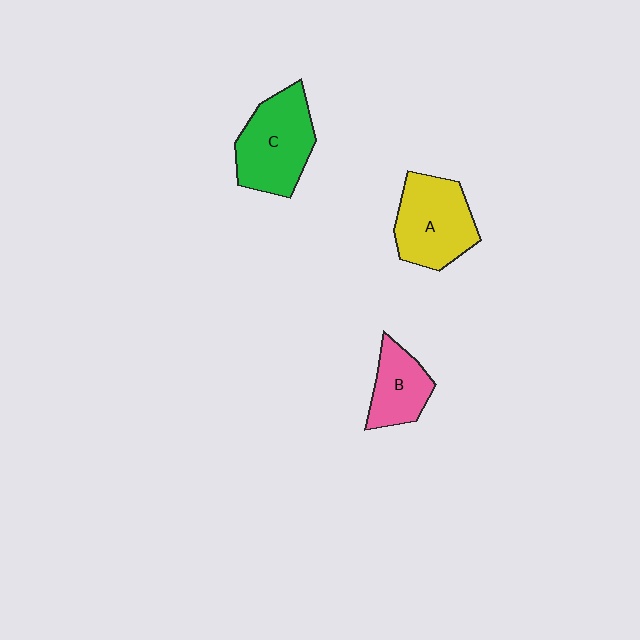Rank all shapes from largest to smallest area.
From largest to smallest: C (green), A (yellow), B (pink).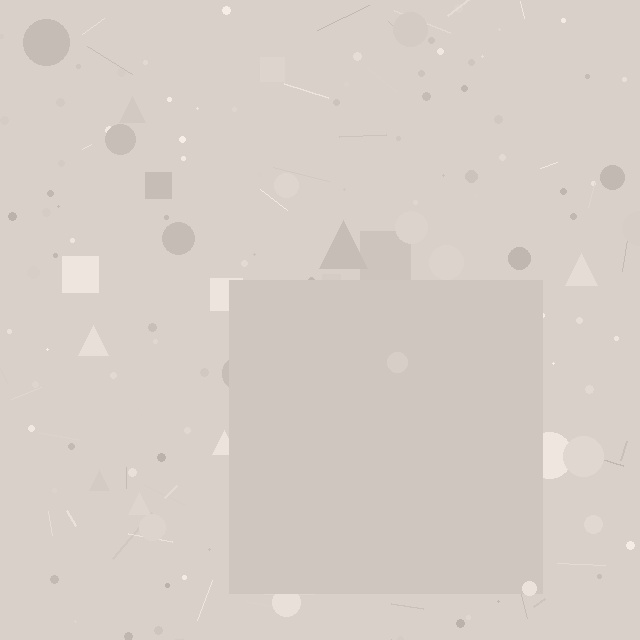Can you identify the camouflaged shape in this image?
The camouflaged shape is a square.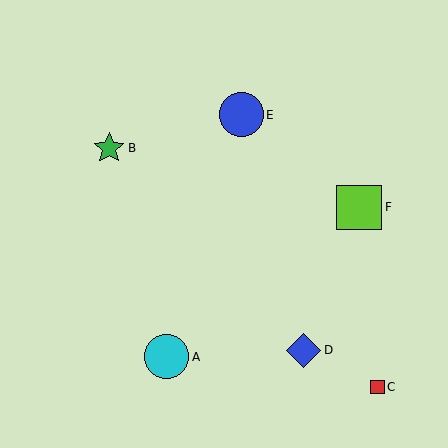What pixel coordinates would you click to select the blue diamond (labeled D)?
Click at (304, 350) to select the blue diamond D.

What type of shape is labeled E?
Shape E is a blue circle.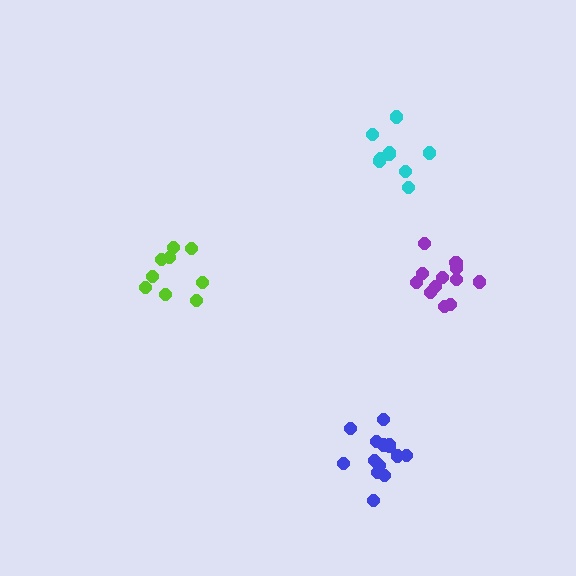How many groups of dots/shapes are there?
There are 4 groups.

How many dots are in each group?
Group 1: 13 dots, Group 2: 14 dots, Group 3: 9 dots, Group 4: 9 dots (45 total).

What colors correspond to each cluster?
The clusters are colored: purple, blue, lime, cyan.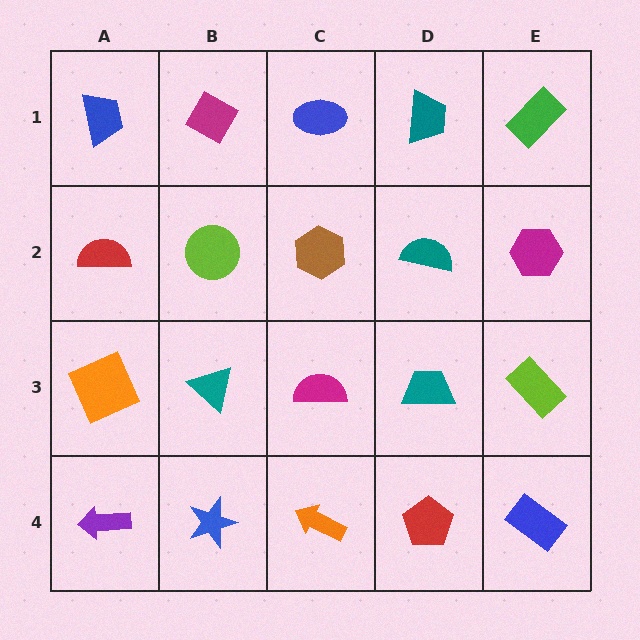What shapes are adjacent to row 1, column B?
A lime circle (row 2, column B), a blue trapezoid (row 1, column A), a blue ellipse (row 1, column C).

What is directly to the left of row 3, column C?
A teal triangle.